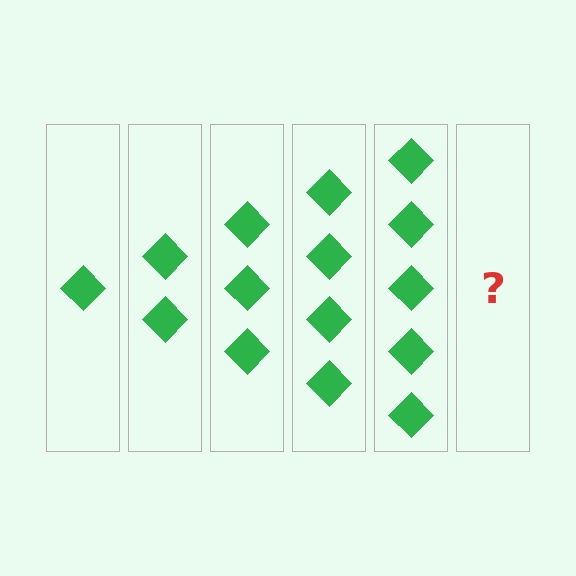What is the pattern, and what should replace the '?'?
The pattern is that each step adds one more diamond. The '?' should be 6 diamonds.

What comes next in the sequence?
The next element should be 6 diamonds.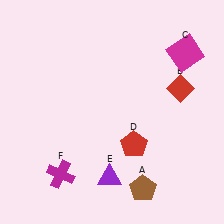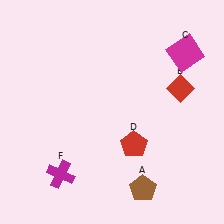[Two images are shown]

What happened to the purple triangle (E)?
The purple triangle (E) was removed in Image 2. It was in the bottom-left area of Image 1.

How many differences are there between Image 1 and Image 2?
There is 1 difference between the two images.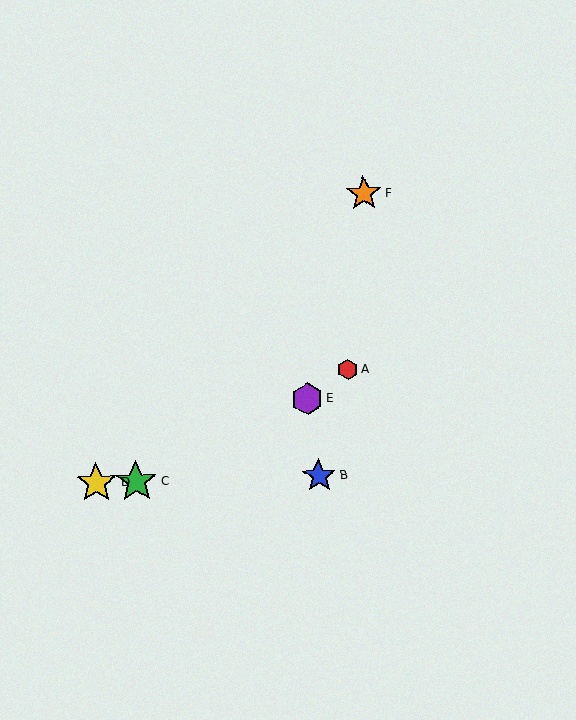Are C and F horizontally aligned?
No, C is at y≈482 and F is at y≈193.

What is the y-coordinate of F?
Object F is at y≈193.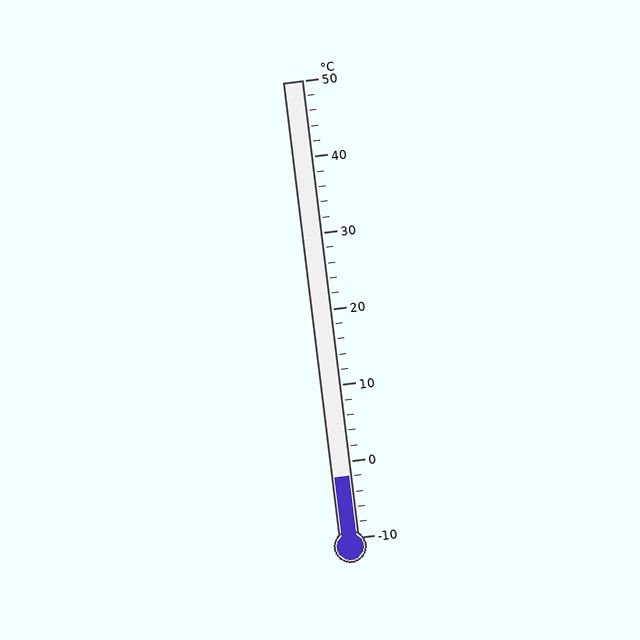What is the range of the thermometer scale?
The thermometer scale ranges from -10°C to 50°C.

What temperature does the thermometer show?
The thermometer shows approximately -2°C.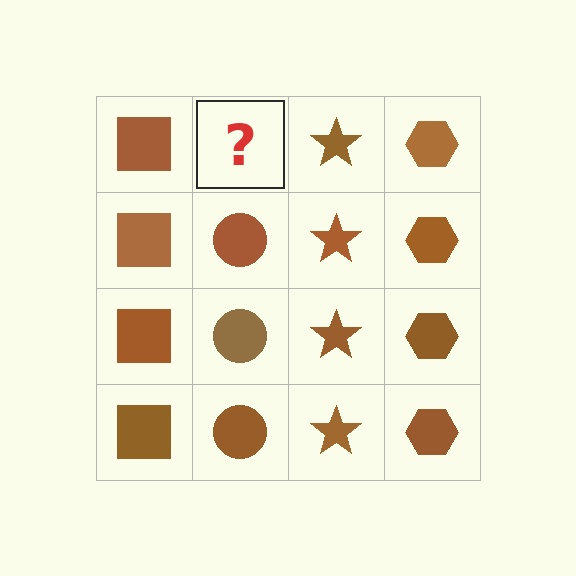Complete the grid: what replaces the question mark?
The question mark should be replaced with a brown circle.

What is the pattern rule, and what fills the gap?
The rule is that each column has a consistent shape. The gap should be filled with a brown circle.